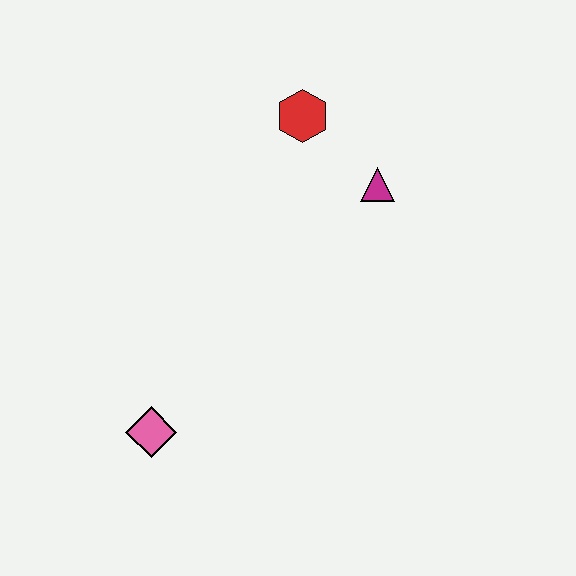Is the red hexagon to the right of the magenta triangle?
No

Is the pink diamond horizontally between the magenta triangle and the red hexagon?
No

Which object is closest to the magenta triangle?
The red hexagon is closest to the magenta triangle.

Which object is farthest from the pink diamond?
The red hexagon is farthest from the pink diamond.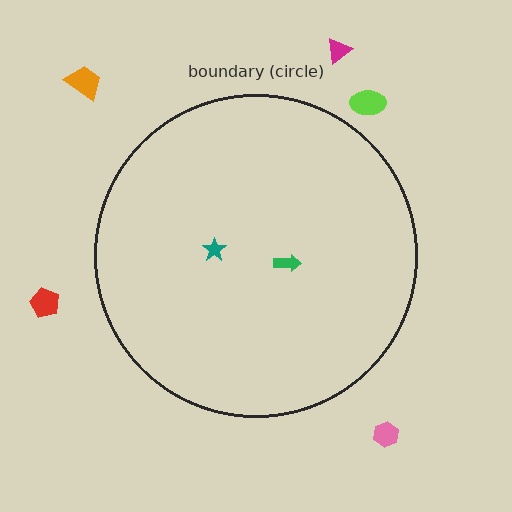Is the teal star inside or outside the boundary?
Inside.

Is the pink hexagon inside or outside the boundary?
Outside.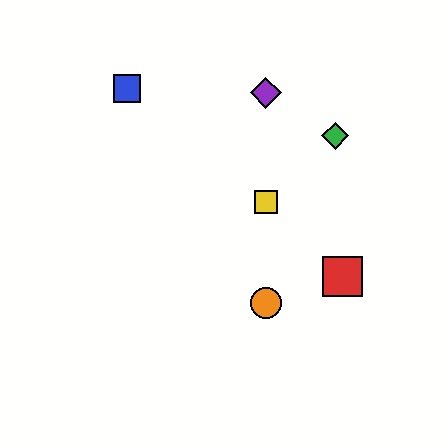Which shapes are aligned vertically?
The yellow square, the purple diamond, the orange circle are aligned vertically.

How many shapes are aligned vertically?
3 shapes (the yellow square, the purple diamond, the orange circle) are aligned vertically.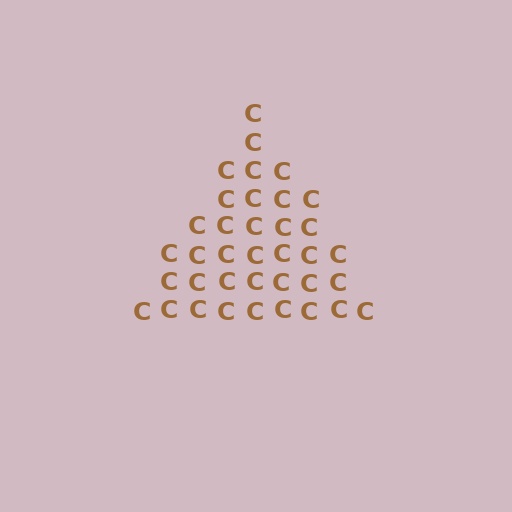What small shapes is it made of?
It is made of small letter C's.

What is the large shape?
The large shape is a triangle.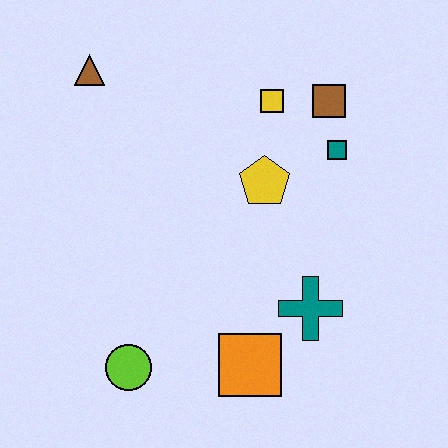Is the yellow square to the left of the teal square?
Yes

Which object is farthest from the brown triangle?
The orange square is farthest from the brown triangle.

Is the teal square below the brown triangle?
Yes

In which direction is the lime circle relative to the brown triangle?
The lime circle is below the brown triangle.